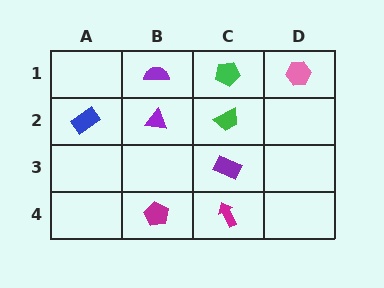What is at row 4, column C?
A magenta arrow.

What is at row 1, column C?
A green pentagon.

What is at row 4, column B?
A magenta pentagon.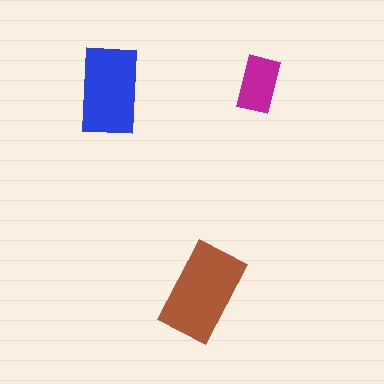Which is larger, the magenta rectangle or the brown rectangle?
The brown one.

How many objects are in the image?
There are 3 objects in the image.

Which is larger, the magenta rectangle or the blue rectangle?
The blue one.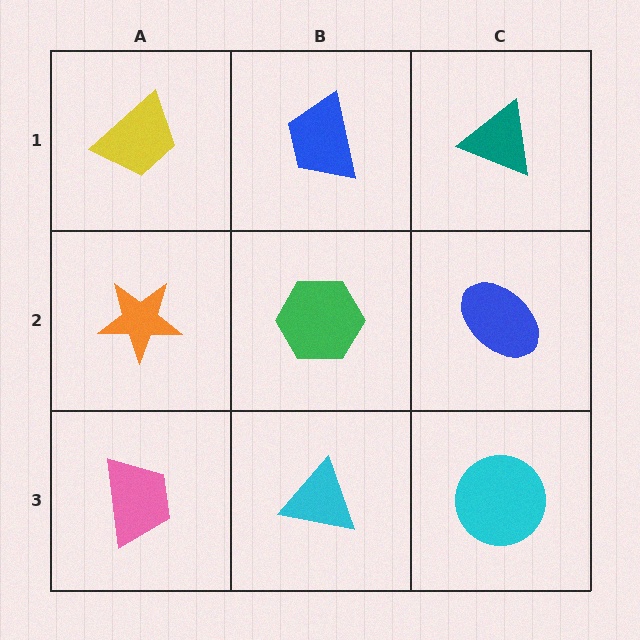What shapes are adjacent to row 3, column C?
A blue ellipse (row 2, column C), a cyan triangle (row 3, column B).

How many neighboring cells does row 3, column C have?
2.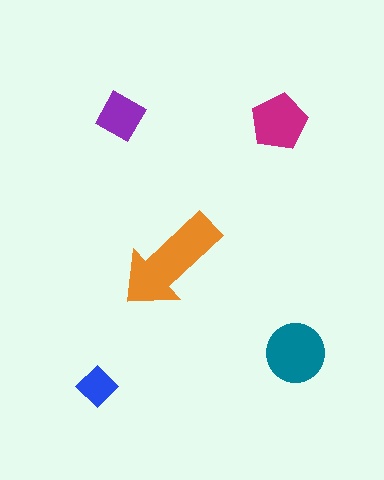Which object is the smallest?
The blue diamond.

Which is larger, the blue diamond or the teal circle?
The teal circle.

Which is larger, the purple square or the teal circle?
The teal circle.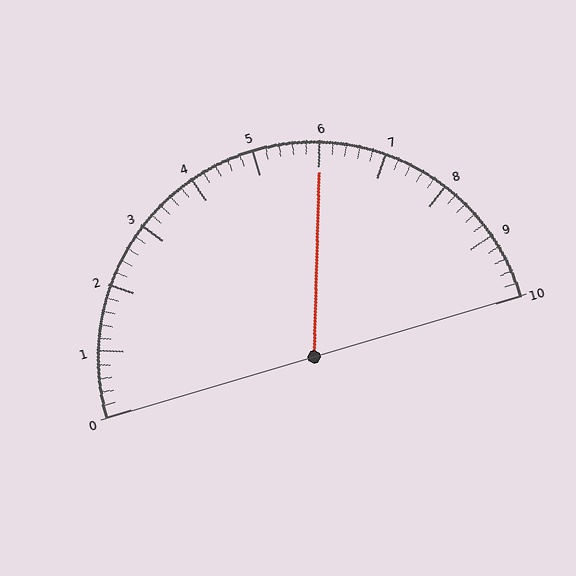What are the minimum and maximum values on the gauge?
The gauge ranges from 0 to 10.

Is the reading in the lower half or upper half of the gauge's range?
The reading is in the upper half of the range (0 to 10).